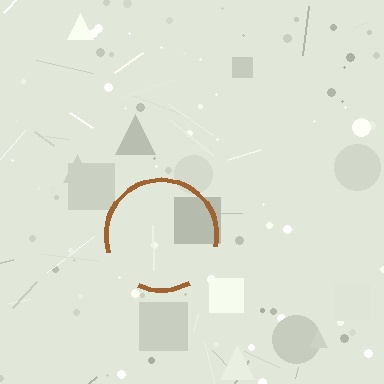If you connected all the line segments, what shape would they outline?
They would outline a circle.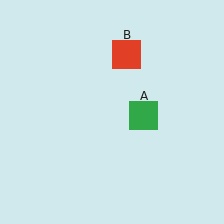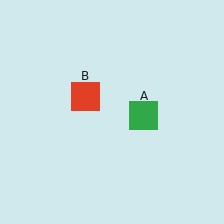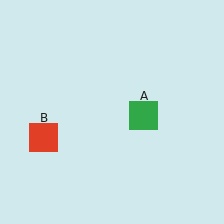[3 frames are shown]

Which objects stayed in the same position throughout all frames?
Green square (object A) remained stationary.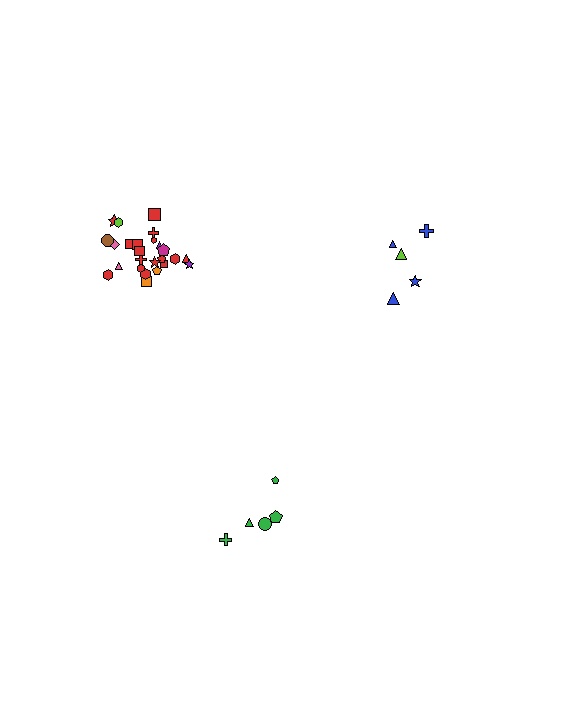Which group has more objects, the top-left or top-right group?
The top-left group.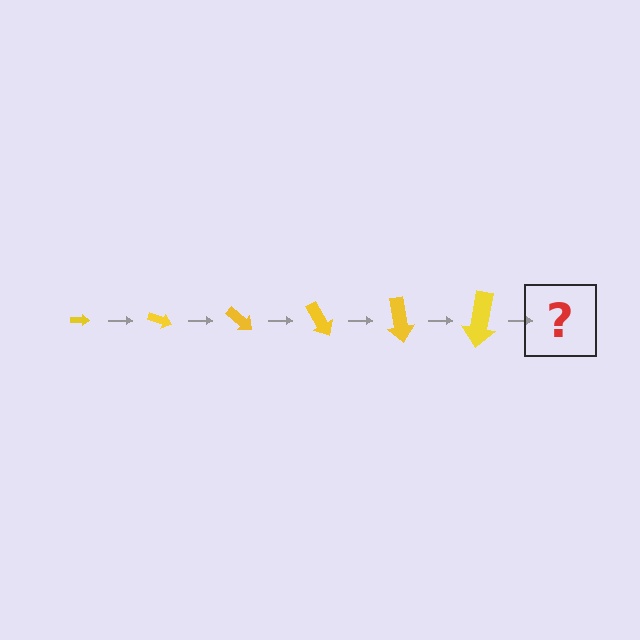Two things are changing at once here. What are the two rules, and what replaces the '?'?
The two rules are that the arrow grows larger each step and it rotates 20 degrees each step. The '?' should be an arrow, larger than the previous one and rotated 120 degrees from the start.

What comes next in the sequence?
The next element should be an arrow, larger than the previous one and rotated 120 degrees from the start.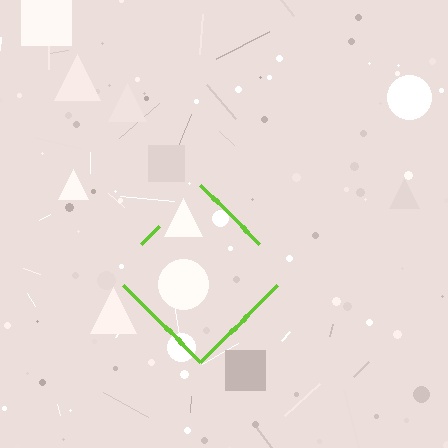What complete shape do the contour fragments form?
The contour fragments form a diamond.